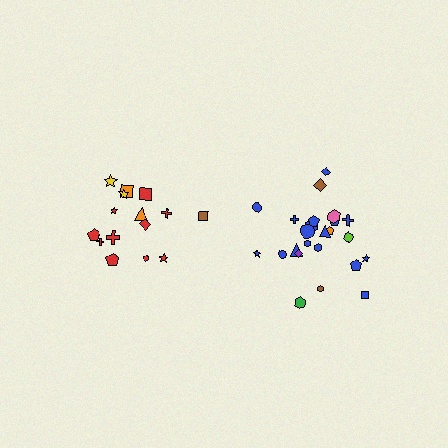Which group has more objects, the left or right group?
The right group.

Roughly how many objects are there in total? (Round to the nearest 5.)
Roughly 40 objects in total.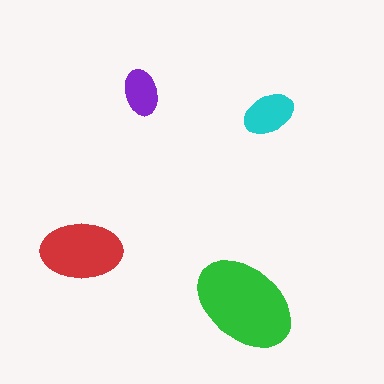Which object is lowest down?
The green ellipse is bottommost.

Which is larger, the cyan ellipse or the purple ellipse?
The cyan one.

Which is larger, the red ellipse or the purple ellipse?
The red one.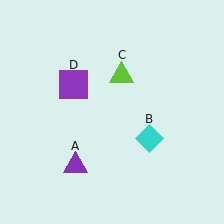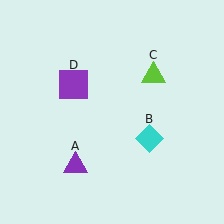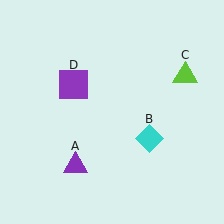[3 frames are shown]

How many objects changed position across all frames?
1 object changed position: lime triangle (object C).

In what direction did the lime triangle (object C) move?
The lime triangle (object C) moved right.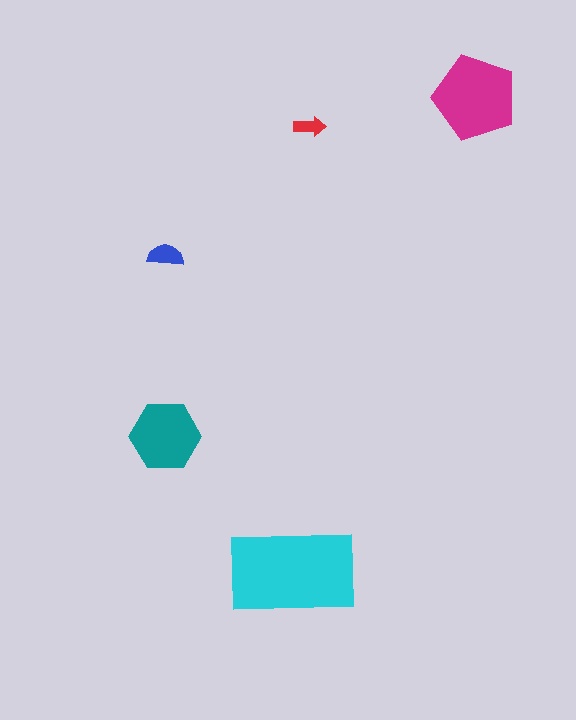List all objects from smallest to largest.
The red arrow, the blue semicircle, the teal hexagon, the magenta pentagon, the cyan rectangle.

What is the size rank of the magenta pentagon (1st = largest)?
2nd.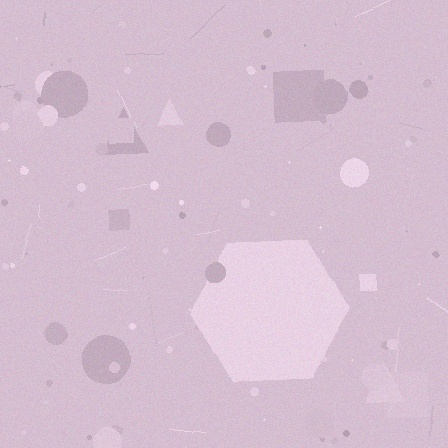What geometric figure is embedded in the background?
A hexagon is embedded in the background.